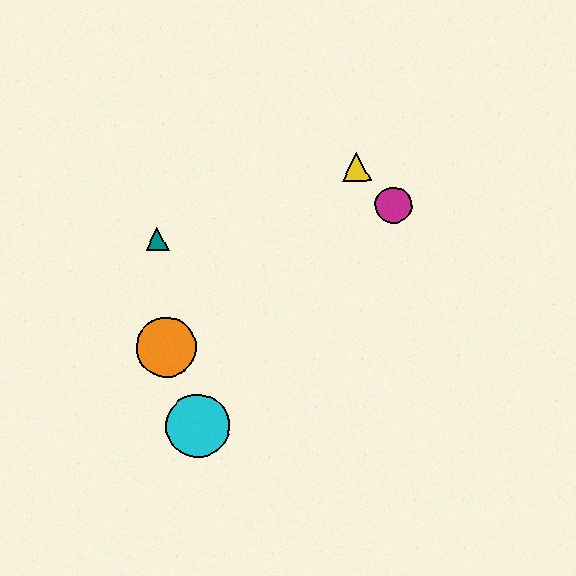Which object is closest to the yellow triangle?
The magenta circle is closest to the yellow triangle.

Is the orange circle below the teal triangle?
Yes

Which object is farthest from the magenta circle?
The cyan circle is farthest from the magenta circle.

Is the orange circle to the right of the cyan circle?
No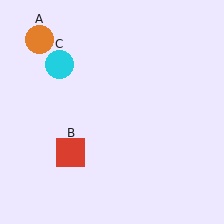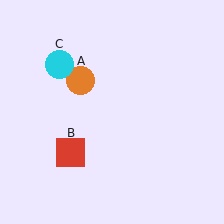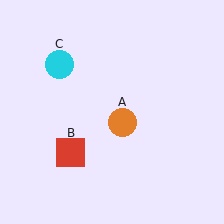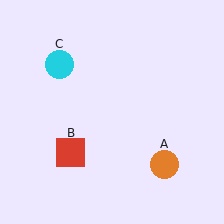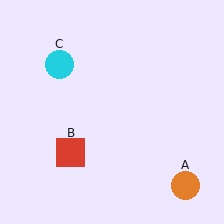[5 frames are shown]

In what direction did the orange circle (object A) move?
The orange circle (object A) moved down and to the right.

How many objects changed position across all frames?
1 object changed position: orange circle (object A).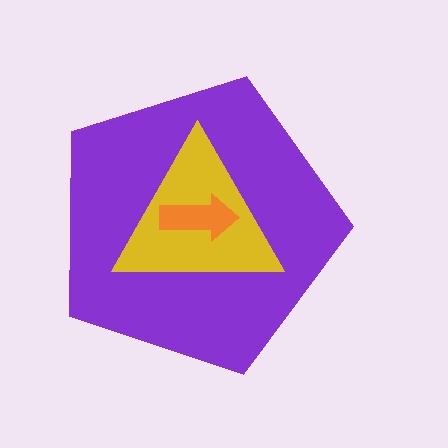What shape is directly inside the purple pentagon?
The yellow triangle.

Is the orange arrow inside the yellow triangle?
Yes.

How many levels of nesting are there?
3.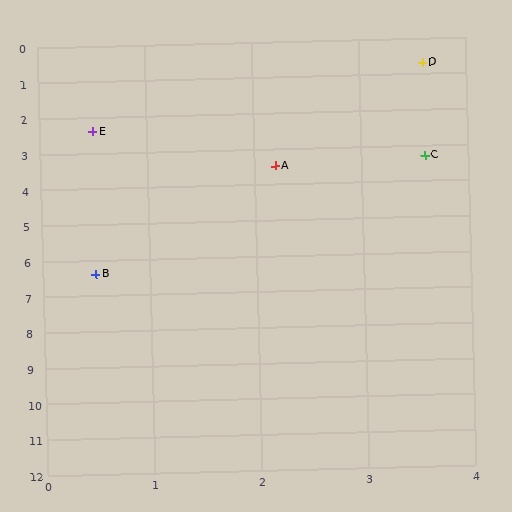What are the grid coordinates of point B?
Point B is at approximately (0.5, 6.4).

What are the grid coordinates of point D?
Point D is at approximately (3.6, 0.7).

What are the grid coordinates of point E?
Point E is at approximately (0.5, 2.4).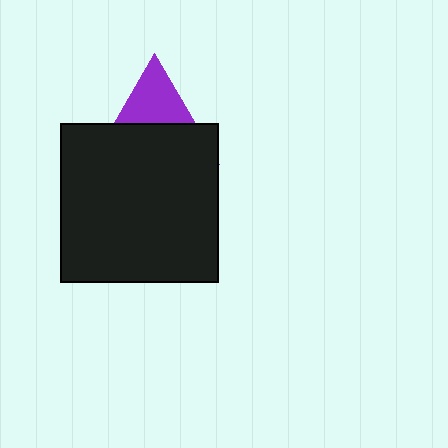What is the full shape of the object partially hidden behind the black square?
The partially hidden object is a purple triangle.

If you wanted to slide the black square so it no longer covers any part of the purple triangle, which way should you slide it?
Slide it down — that is the most direct way to separate the two shapes.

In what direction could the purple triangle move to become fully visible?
The purple triangle could move up. That would shift it out from behind the black square entirely.